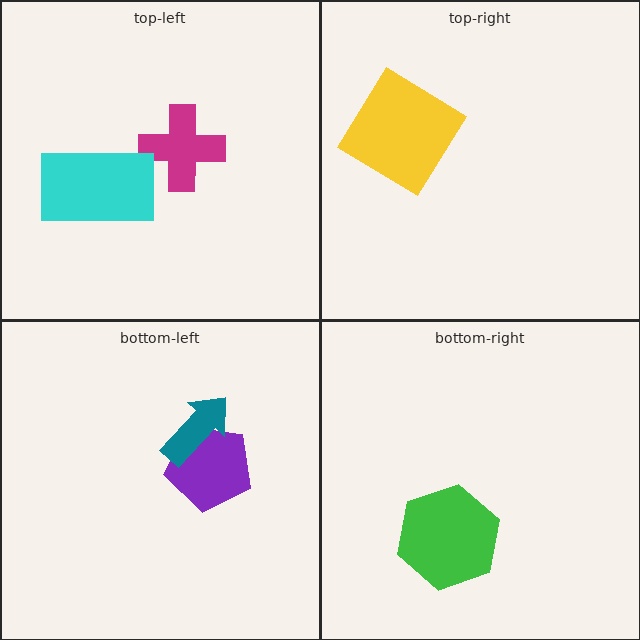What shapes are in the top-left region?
The magenta cross, the cyan rectangle.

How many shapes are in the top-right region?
1.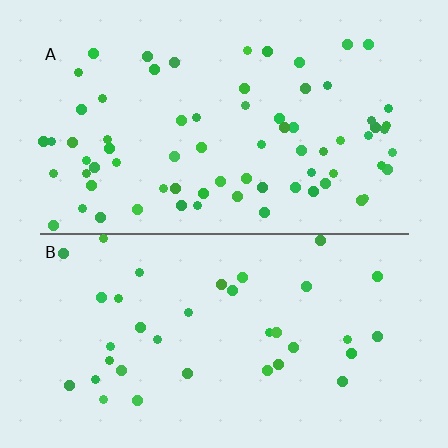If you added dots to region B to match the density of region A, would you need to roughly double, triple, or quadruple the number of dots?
Approximately double.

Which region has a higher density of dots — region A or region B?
A (the top).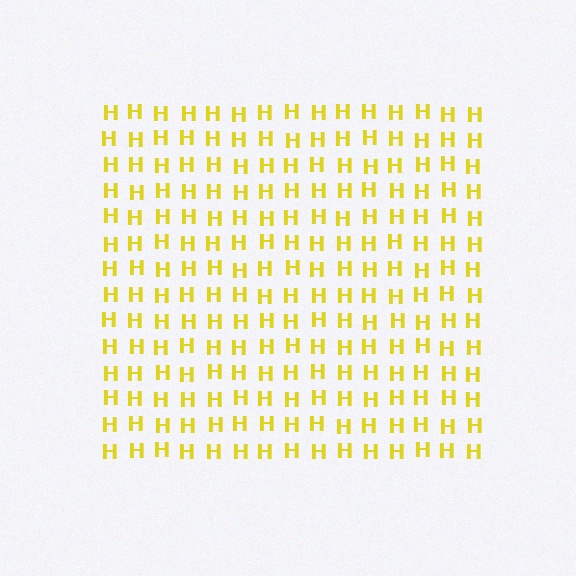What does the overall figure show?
The overall figure shows a square.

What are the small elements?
The small elements are letter H's.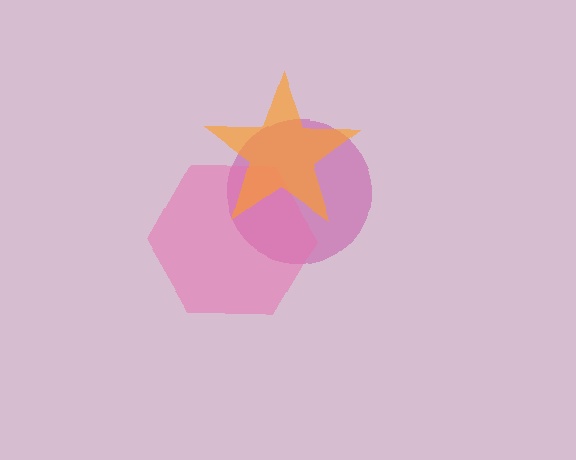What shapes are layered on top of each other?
The layered shapes are: a magenta circle, a pink hexagon, an orange star.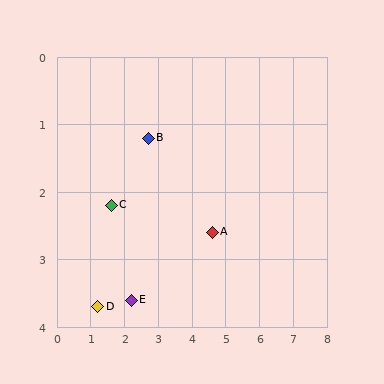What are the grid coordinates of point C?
Point C is at approximately (1.6, 2.2).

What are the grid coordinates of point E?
Point E is at approximately (2.2, 3.6).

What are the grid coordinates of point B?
Point B is at approximately (2.7, 1.2).